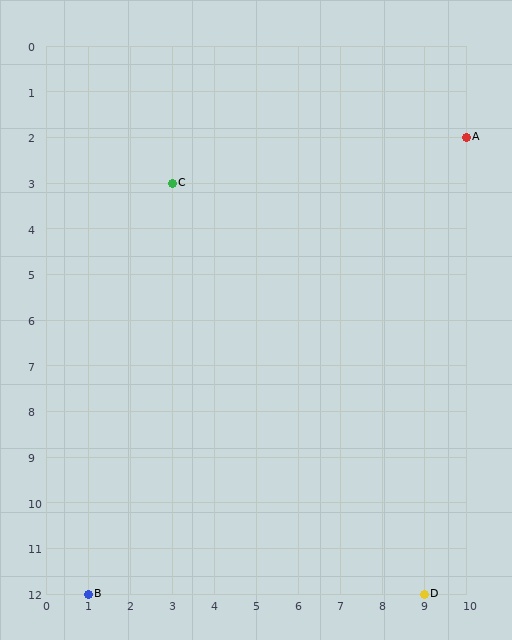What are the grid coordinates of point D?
Point D is at grid coordinates (9, 12).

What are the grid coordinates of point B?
Point B is at grid coordinates (1, 12).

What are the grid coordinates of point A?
Point A is at grid coordinates (10, 2).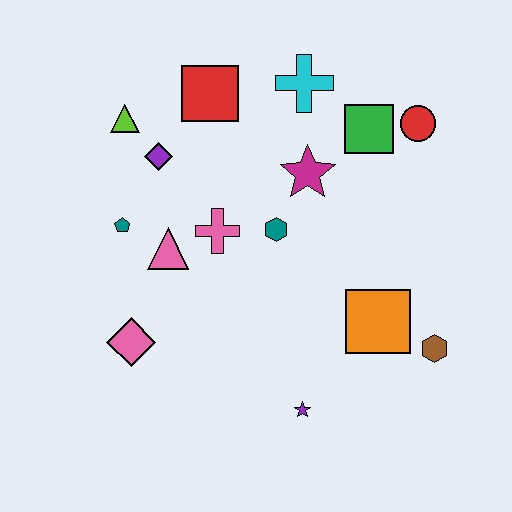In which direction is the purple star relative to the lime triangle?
The purple star is below the lime triangle.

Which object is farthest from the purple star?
The lime triangle is farthest from the purple star.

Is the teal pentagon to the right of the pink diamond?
No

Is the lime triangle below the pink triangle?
No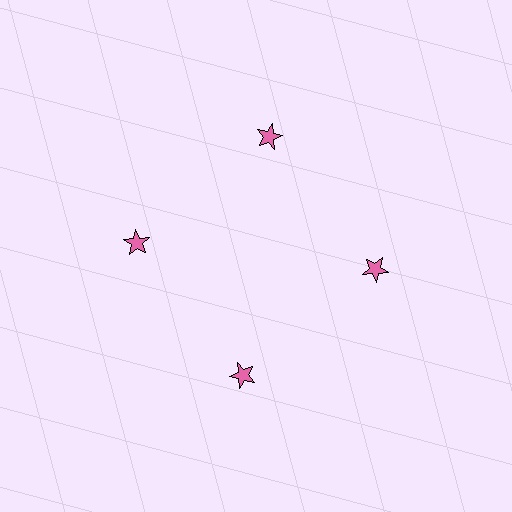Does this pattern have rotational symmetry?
Yes, this pattern has 4-fold rotational symmetry. It looks the same after rotating 90 degrees around the center.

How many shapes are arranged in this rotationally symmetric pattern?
There are 4 shapes, arranged in 4 groups of 1.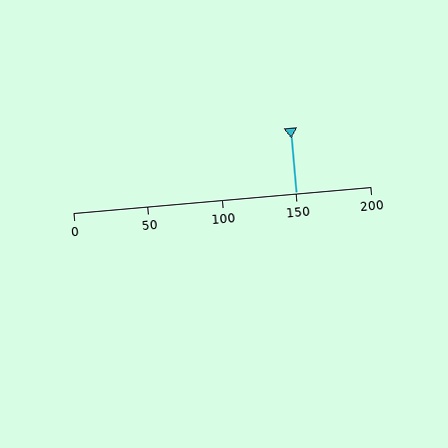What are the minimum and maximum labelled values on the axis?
The axis runs from 0 to 200.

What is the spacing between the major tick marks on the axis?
The major ticks are spaced 50 apart.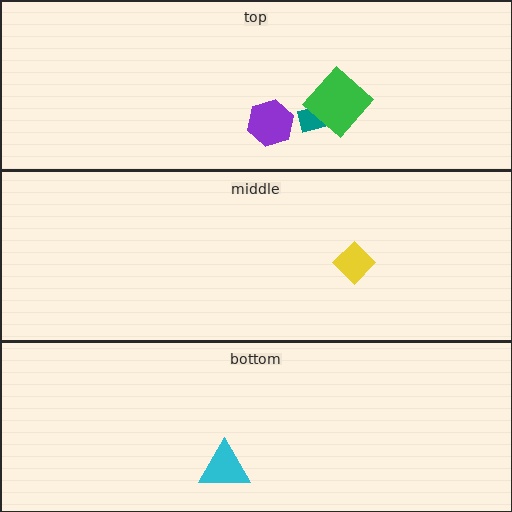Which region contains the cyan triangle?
The bottom region.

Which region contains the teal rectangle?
The top region.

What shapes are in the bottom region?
The cyan triangle.